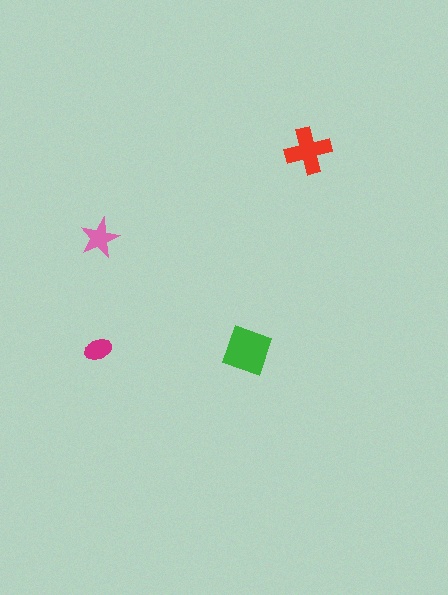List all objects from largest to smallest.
The green square, the red cross, the pink star, the magenta ellipse.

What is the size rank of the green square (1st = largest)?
1st.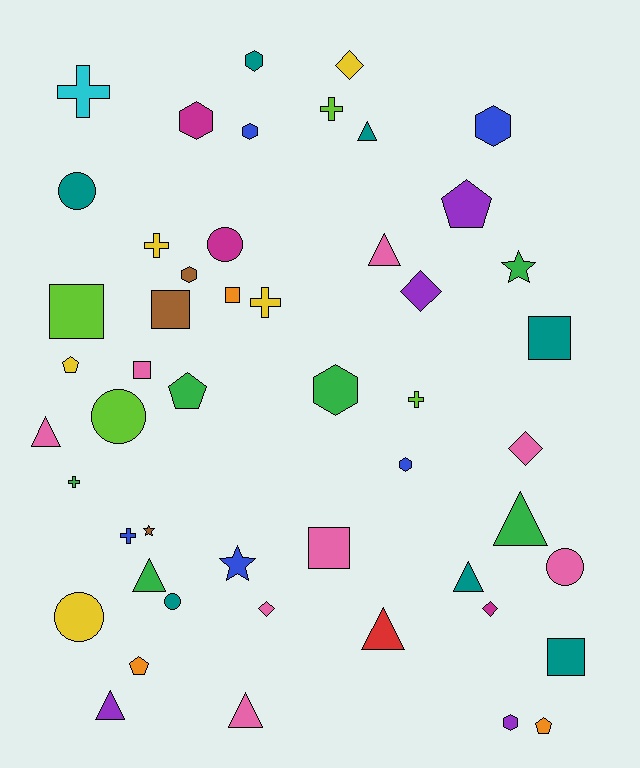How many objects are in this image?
There are 50 objects.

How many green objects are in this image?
There are 6 green objects.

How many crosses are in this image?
There are 7 crosses.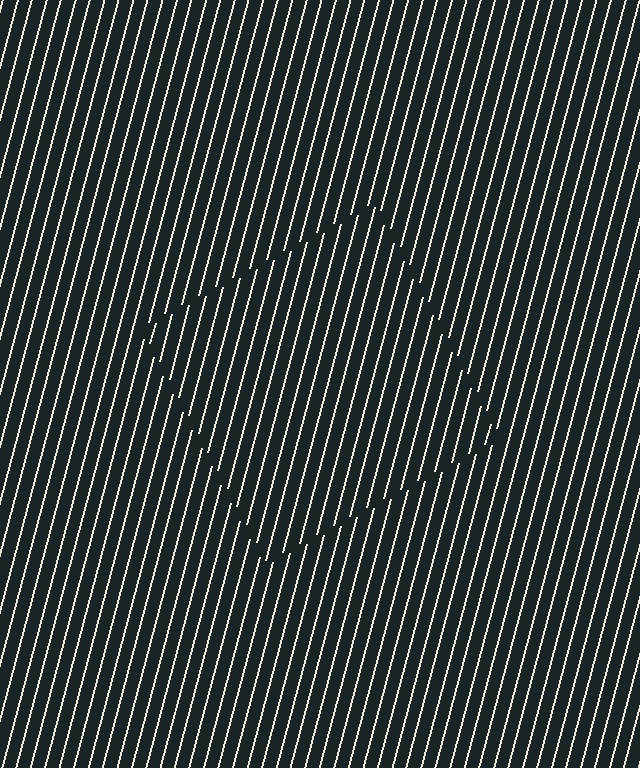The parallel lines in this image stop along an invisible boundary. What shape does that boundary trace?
An illusory square. The interior of the shape contains the same grating, shifted by half a period — the contour is defined by the phase discontinuity where line-ends from the inner and outer gratings abut.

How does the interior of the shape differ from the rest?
The interior of the shape contains the same grating, shifted by half a period — the contour is defined by the phase discontinuity where line-ends from the inner and outer gratings abut.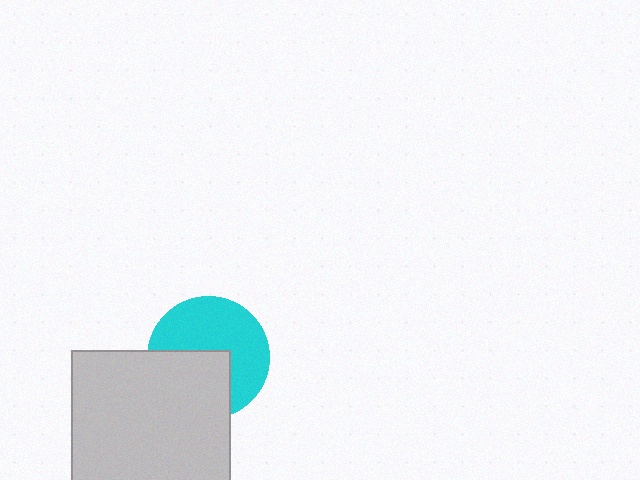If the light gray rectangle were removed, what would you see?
You would see the complete cyan circle.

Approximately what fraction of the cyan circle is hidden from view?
Roughly 42% of the cyan circle is hidden behind the light gray rectangle.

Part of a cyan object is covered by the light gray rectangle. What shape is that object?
It is a circle.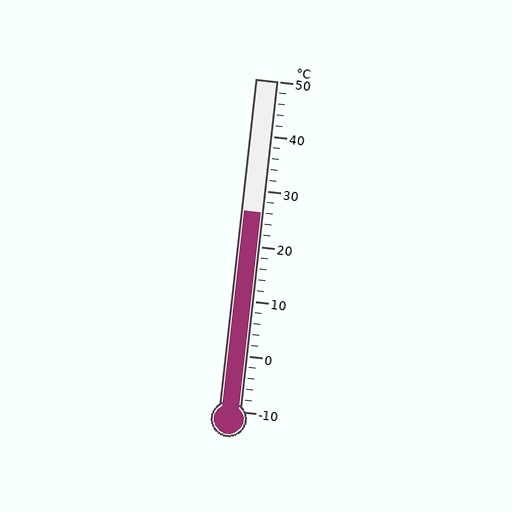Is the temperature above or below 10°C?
The temperature is above 10°C.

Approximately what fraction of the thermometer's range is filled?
The thermometer is filled to approximately 60% of its range.